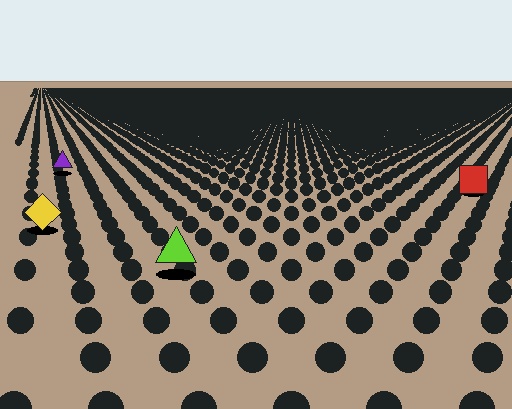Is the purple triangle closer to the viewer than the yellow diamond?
No. The yellow diamond is closer — you can tell from the texture gradient: the ground texture is coarser near it.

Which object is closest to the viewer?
The lime triangle is closest. The texture marks near it are larger and more spread out.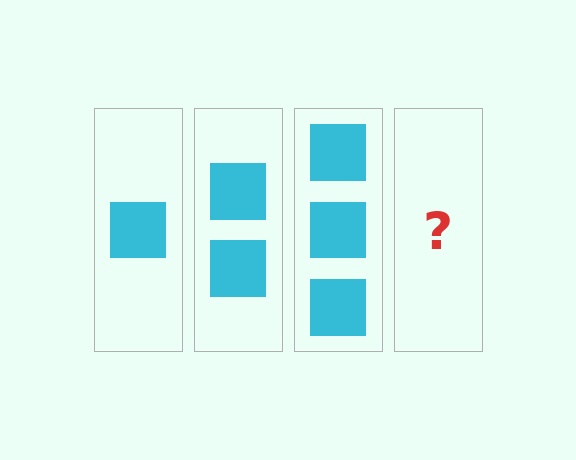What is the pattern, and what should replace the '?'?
The pattern is that each step adds one more square. The '?' should be 4 squares.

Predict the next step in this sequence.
The next step is 4 squares.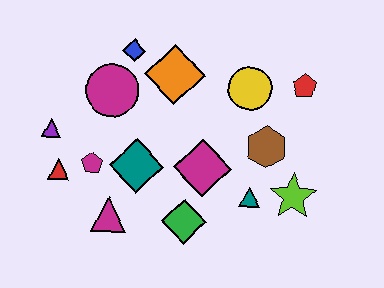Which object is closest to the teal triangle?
The lime star is closest to the teal triangle.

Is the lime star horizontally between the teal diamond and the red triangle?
No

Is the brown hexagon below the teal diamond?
No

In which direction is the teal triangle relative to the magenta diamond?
The teal triangle is to the right of the magenta diamond.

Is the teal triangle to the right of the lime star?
No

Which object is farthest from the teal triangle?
The purple triangle is farthest from the teal triangle.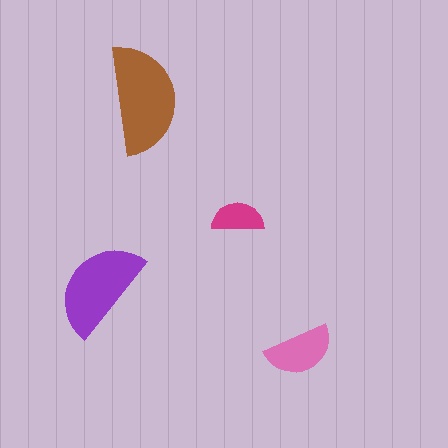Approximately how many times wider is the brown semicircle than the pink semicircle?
About 1.5 times wider.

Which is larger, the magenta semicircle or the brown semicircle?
The brown one.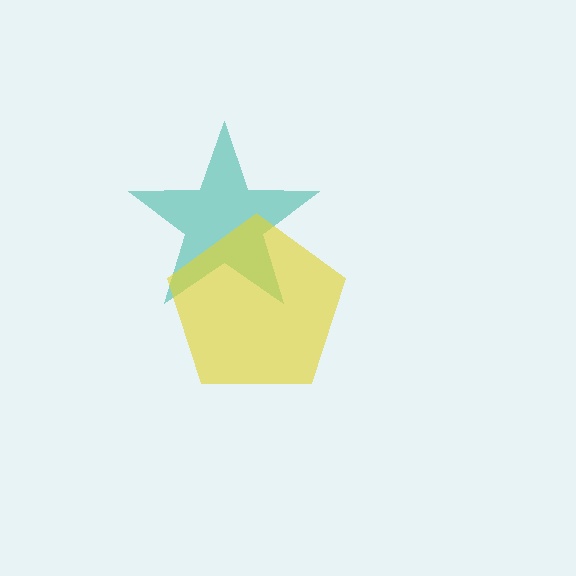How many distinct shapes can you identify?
There are 2 distinct shapes: a teal star, a yellow pentagon.